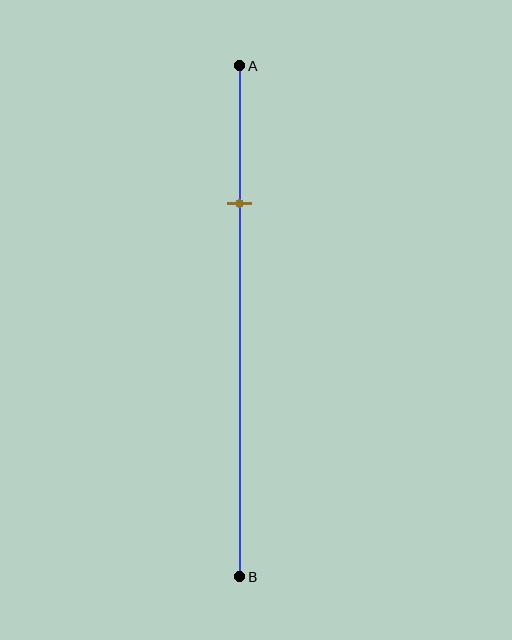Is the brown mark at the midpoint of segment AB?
No, the mark is at about 25% from A, not at the 50% midpoint.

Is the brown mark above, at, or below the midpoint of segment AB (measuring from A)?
The brown mark is above the midpoint of segment AB.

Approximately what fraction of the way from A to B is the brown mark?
The brown mark is approximately 25% of the way from A to B.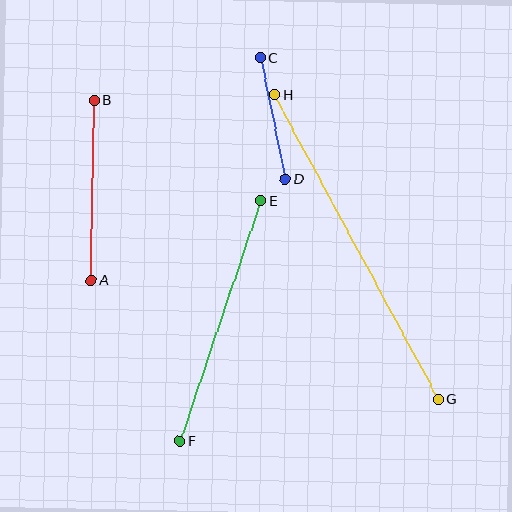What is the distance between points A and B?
The distance is approximately 180 pixels.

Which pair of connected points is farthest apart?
Points G and H are farthest apart.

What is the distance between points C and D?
The distance is approximately 124 pixels.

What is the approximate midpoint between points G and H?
The midpoint is at approximately (357, 247) pixels.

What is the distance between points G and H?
The distance is approximately 345 pixels.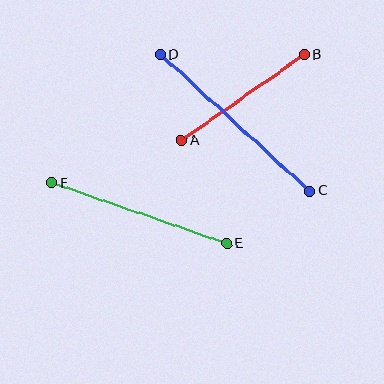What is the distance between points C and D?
The distance is approximately 203 pixels.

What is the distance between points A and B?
The distance is approximately 150 pixels.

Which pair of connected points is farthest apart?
Points C and D are farthest apart.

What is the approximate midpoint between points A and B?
The midpoint is at approximately (243, 97) pixels.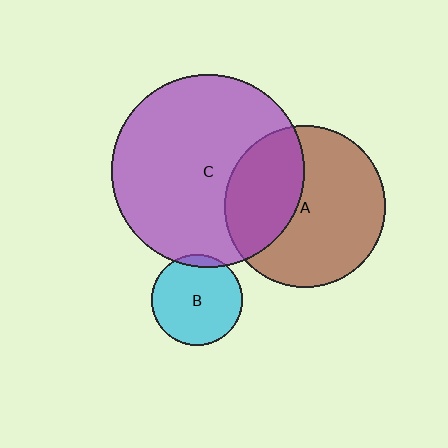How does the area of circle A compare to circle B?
Approximately 3.2 times.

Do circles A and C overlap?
Yes.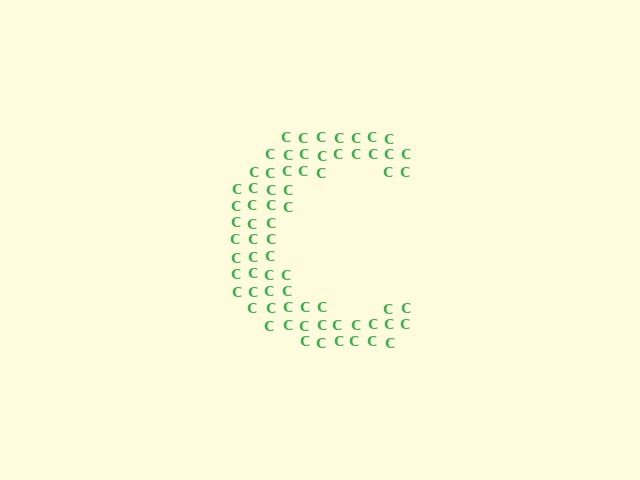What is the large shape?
The large shape is the letter C.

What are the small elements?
The small elements are letter C's.